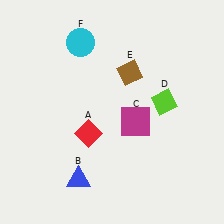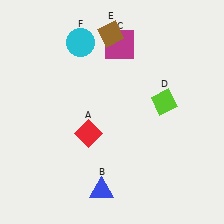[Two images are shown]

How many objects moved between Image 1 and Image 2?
3 objects moved between the two images.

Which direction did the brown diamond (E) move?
The brown diamond (E) moved up.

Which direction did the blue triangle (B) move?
The blue triangle (B) moved right.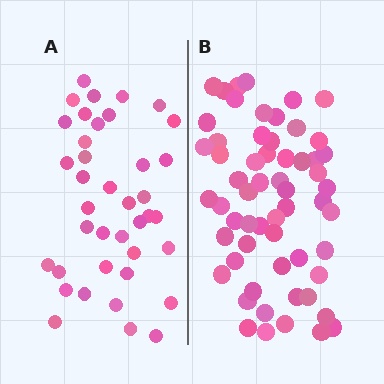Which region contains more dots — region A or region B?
Region B (the right region) has more dots.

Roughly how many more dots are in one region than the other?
Region B has approximately 20 more dots than region A.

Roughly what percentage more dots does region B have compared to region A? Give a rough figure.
About 50% more.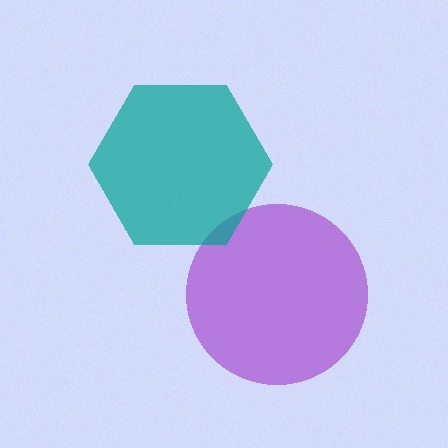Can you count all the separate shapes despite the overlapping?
Yes, there are 2 separate shapes.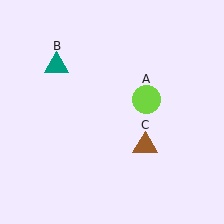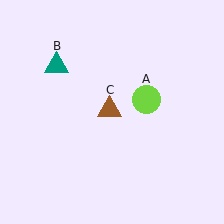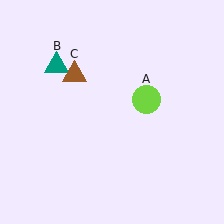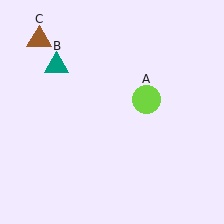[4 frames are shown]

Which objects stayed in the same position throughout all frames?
Lime circle (object A) and teal triangle (object B) remained stationary.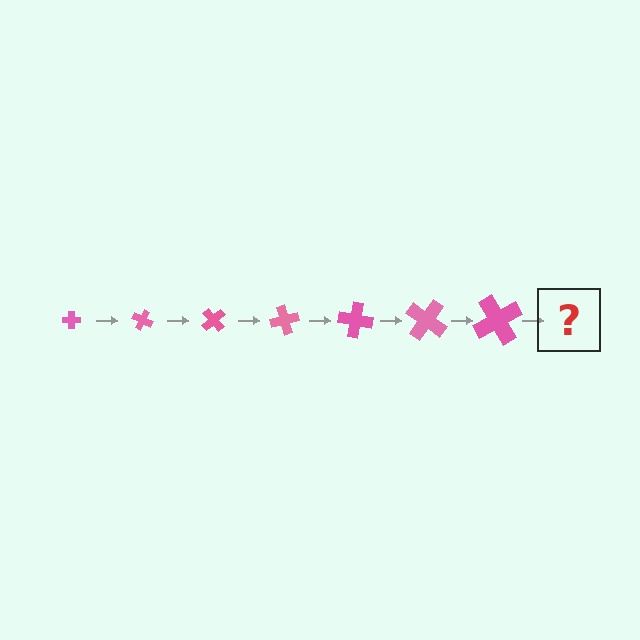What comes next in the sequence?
The next element should be a cross, larger than the previous one and rotated 175 degrees from the start.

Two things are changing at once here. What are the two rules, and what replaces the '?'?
The two rules are that the cross grows larger each step and it rotates 25 degrees each step. The '?' should be a cross, larger than the previous one and rotated 175 degrees from the start.